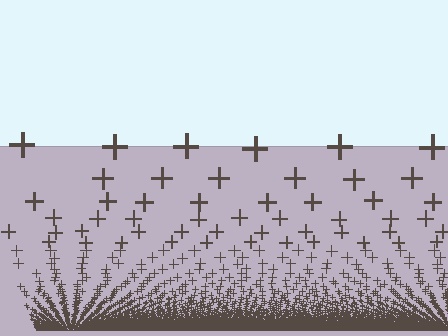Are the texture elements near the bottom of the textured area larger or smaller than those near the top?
Smaller. The gradient is inverted — elements near the bottom are smaller and denser.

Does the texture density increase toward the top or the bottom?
Density increases toward the bottom.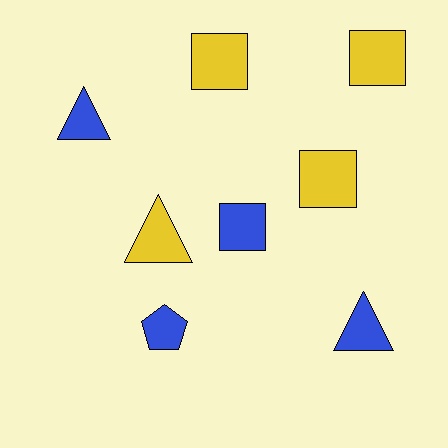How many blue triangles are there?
There are 2 blue triangles.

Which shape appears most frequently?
Square, with 4 objects.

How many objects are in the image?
There are 8 objects.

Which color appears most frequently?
Blue, with 4 objects.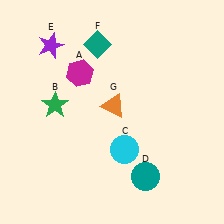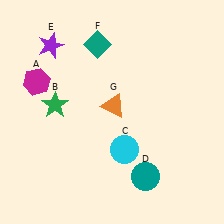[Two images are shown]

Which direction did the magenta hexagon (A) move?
The magenta hexagon (A) moved left.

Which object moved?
The magenta hexagon (A) moved left.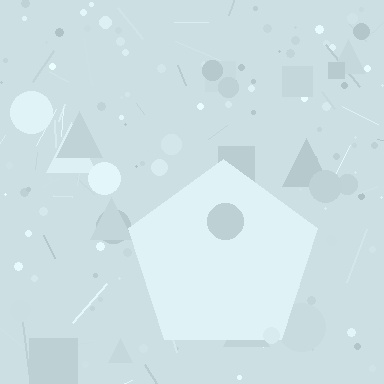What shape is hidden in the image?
A pentagon is hidden in the image.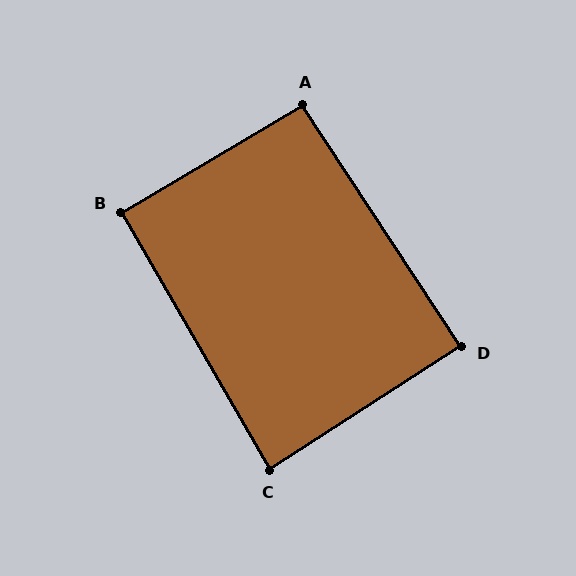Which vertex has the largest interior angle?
A, at approximately 93 degrees.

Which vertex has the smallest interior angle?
C, at approximately 87 degrees.